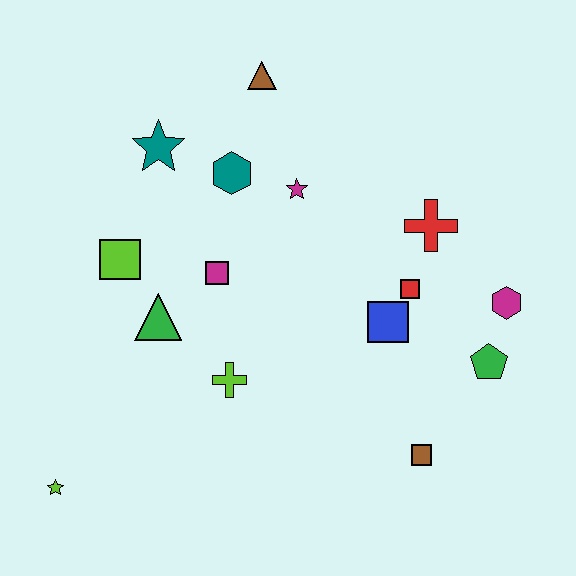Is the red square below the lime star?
No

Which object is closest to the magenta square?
The green triangle is closest to the magenta square.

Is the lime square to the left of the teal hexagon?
Yes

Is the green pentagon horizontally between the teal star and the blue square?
No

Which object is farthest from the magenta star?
The lime star is farthest from the magenta star.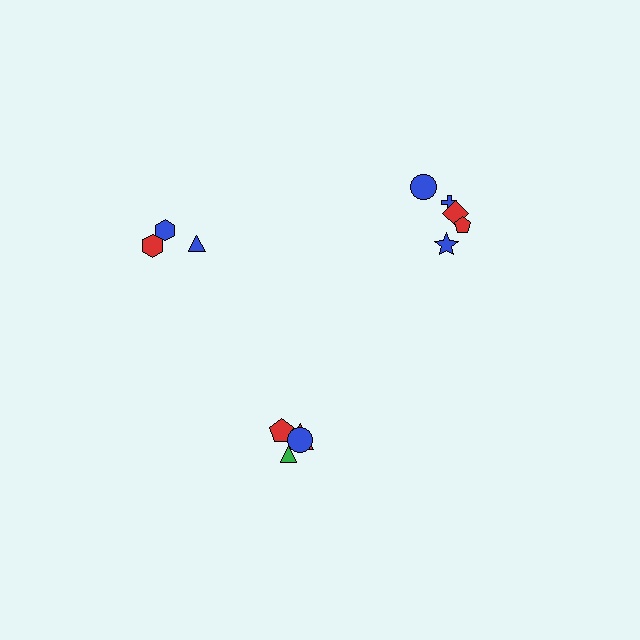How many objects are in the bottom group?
There are 4 objects.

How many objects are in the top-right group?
There are 5 objects.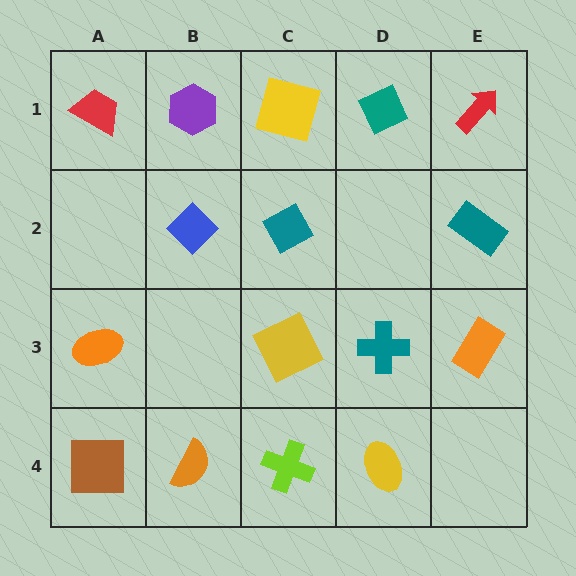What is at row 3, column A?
An orange ellipse.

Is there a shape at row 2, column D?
No, that cell is empty.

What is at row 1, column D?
A teal diamond.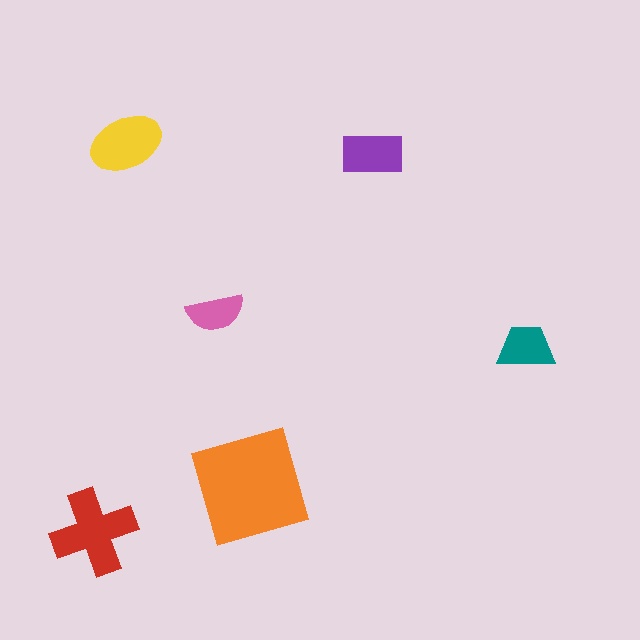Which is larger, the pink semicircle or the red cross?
The red cross.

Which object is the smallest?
The pink semicircle.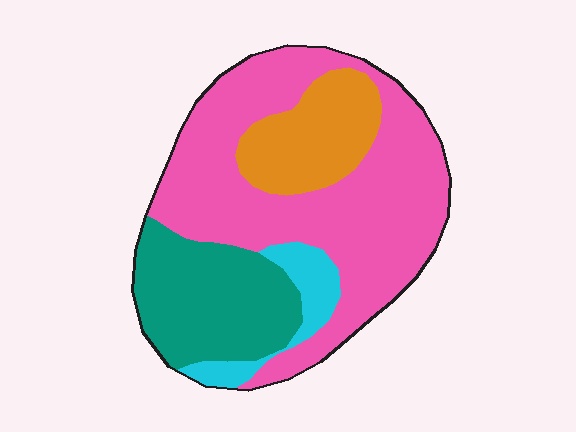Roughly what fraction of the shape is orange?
Orange covers 15% of the shape.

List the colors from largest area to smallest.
From largest to smallest: pink, teal, orange, cyan.